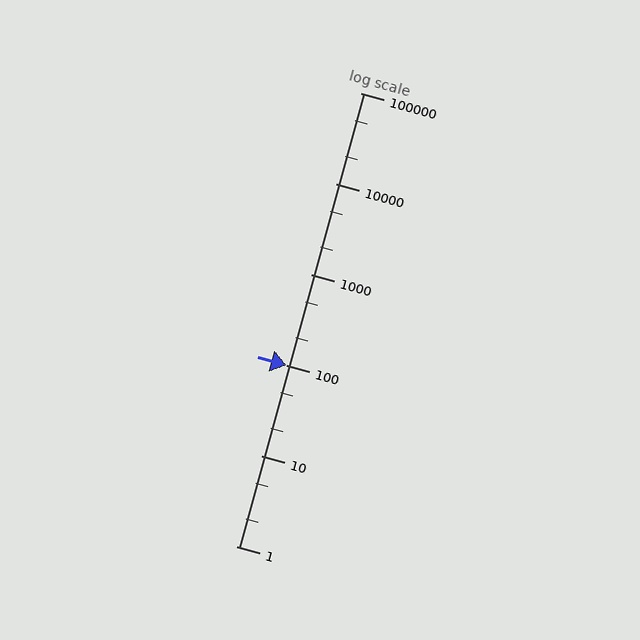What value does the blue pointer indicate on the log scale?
The pointer indicates approximately 100.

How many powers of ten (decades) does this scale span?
The scale spans 5 decades, from 1 to 100000.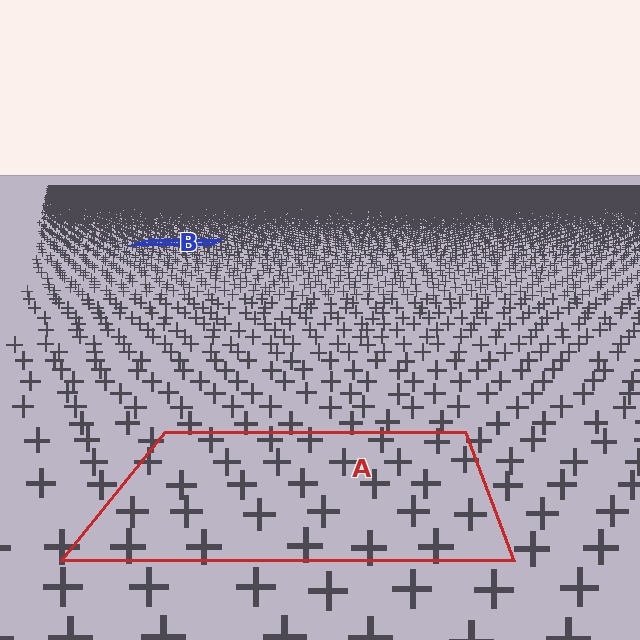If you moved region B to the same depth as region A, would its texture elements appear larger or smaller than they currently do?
They would appear larger. At a closer depth, the same texture elements are projected at a bigger on-screen size.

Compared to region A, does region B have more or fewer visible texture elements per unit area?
Region B has more texture elements per unit area — they are packed more densely because it is farther away.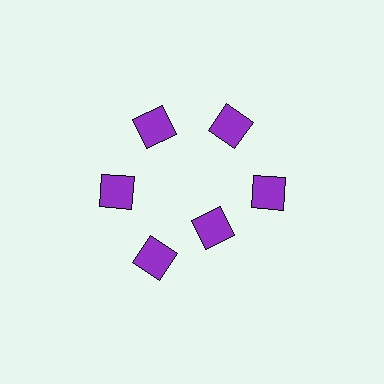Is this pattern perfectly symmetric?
No. The 6 purple diamonds are arranged in a ring, but one element near the 5 o'clock position is pulled inward toward the center, breaking the 6-fold rotational symmetry.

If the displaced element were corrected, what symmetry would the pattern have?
It would have 6-fold rotational symmetry — the pattern would map onto itself every 60 degrees.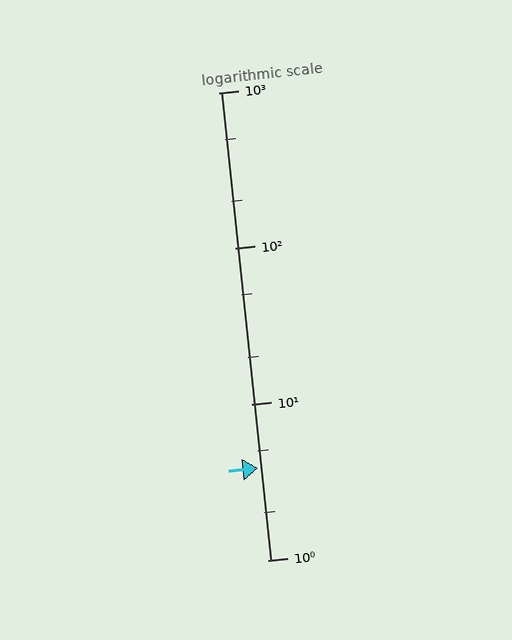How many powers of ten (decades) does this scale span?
The scale spans 3 decades, from 1 to 1000.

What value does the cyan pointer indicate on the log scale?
The pointer indicates approximately 3.9.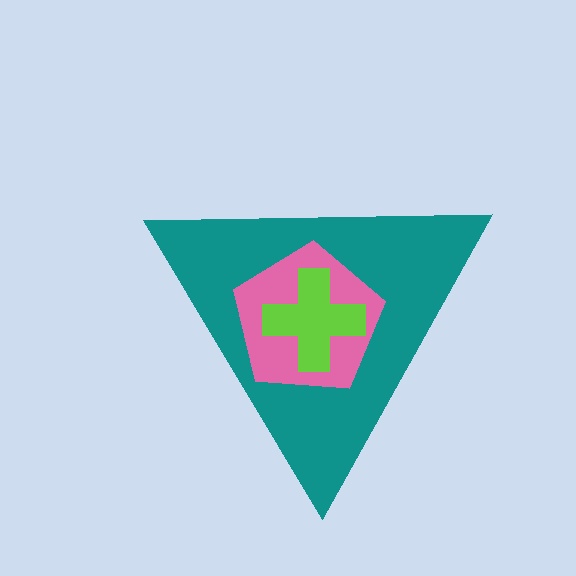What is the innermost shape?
The lime cross.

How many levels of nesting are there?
3.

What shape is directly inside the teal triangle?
The pink pentagon.